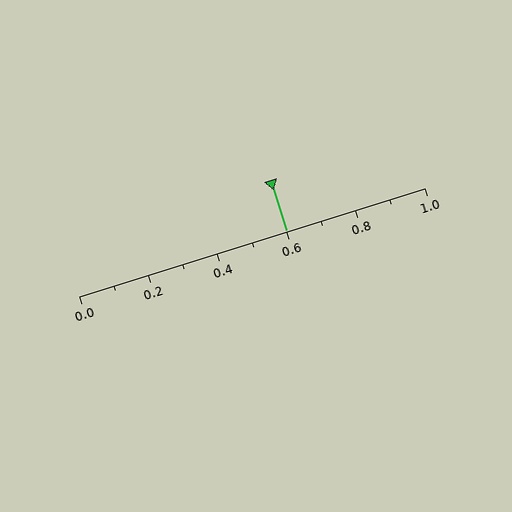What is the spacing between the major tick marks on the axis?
The major ticks are spaced 0.2 apart.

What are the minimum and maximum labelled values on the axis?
The axis runs from 0.0 to 1.0.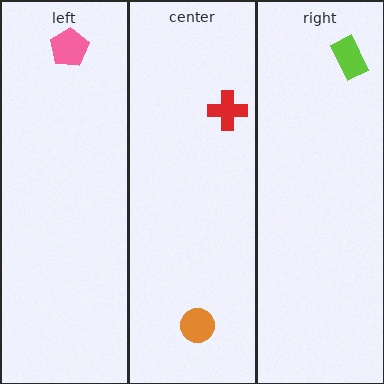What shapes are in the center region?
The orange circle, the red cross.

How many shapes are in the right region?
1.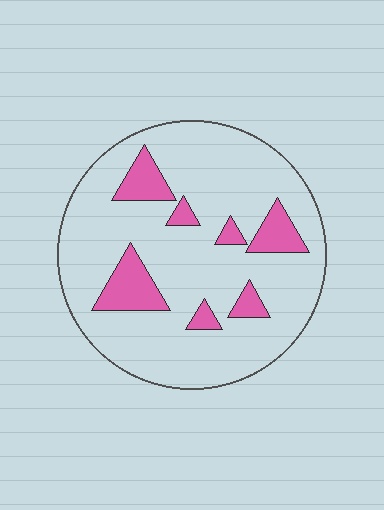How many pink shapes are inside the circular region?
7.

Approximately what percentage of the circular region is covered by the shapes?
Approximately 15%.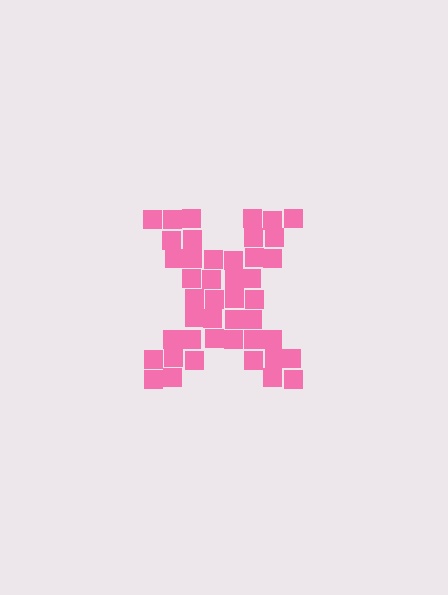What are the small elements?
The small elements are squares.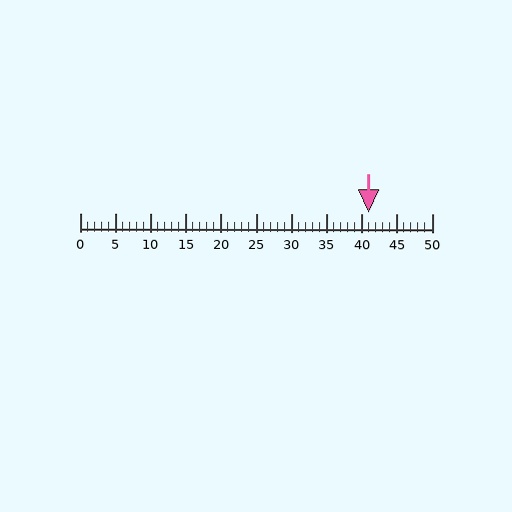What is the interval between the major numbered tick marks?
The major tick marks are spaced 5 units apart.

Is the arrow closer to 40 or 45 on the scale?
The arrow is closer to 40.